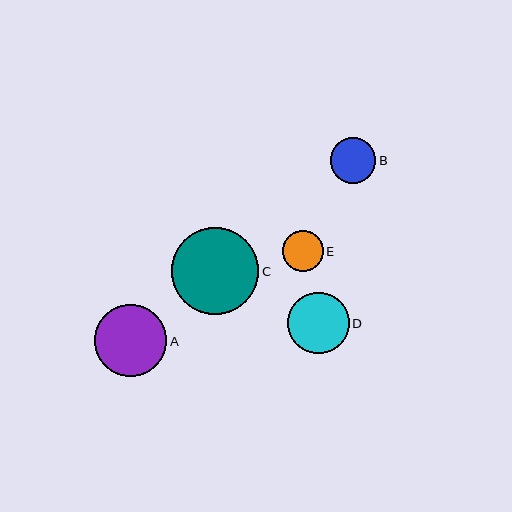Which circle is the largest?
Circle C is the largest with a size of approximately 87 pixels.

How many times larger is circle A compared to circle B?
Circle A is approximately 1.6 times the size of circle B.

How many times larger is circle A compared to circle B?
Circle A is approximately 1.6 times the size of circle B.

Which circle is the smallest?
Circle E is the smallest with a size of approximately 41 pixels.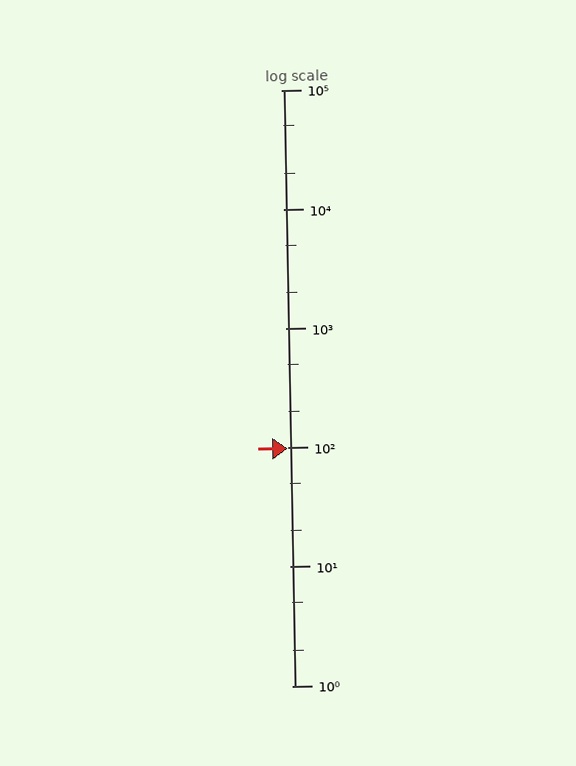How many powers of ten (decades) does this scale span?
The scale spans 5 decades, from 1 to 100000.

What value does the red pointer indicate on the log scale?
The pointer indicates approximately 99.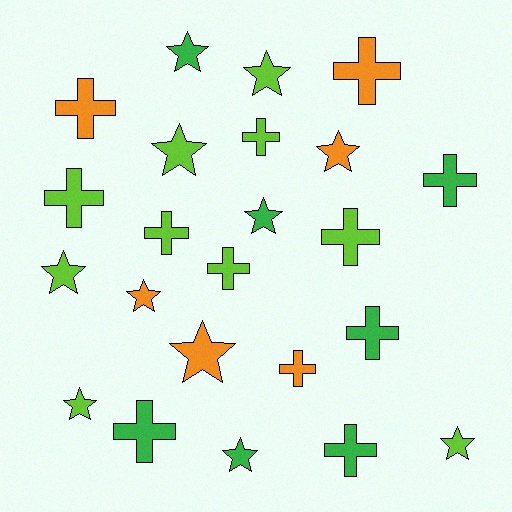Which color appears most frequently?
Lime, with 10 objects.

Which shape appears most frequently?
Cross, with 12 objects.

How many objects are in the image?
There are 23 objects.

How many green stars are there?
There are 3 green stars.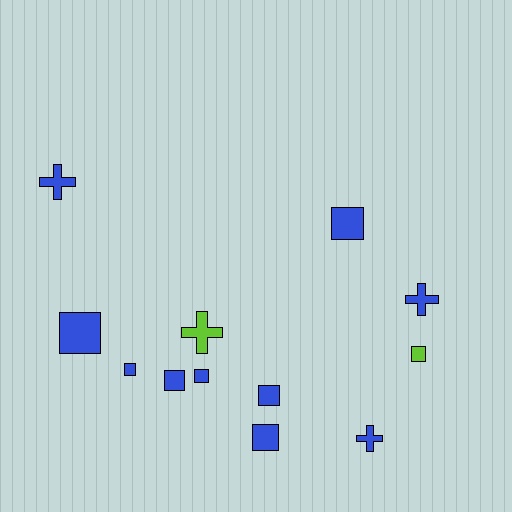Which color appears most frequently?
Blue, with 10 objects.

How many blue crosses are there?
There are 3 blue crosses.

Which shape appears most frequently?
Square, with 8 objects.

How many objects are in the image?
There are 12 objects.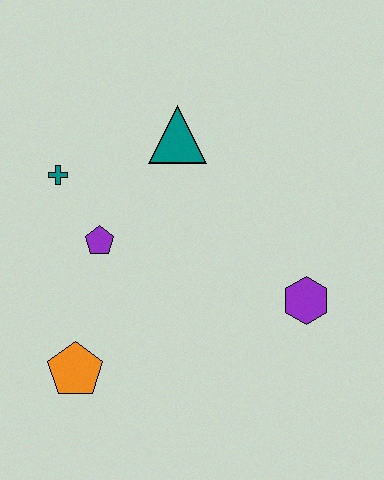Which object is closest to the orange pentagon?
The purple pentagon is closest to the orange pentagon.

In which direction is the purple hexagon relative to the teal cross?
The purple hexagon is to the right of the teal cross.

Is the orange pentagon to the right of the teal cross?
Yes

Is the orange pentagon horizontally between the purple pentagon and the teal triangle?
No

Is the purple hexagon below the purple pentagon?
Yes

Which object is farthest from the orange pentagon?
The teal triangle is farthest from the orange pentagon.